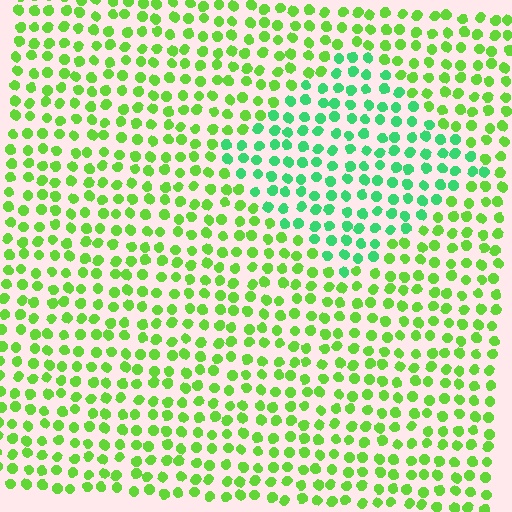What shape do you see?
I see a diamond.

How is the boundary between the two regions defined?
The boundary is defined purely by a slight shift in hue (about 38 degrees). Spacing, size, and orientation are identical on both sides.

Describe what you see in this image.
The image is filled with small lime elements in a uniform arrangement. A diamond-shaped region is visible where the elements are tinted to a slightly different hue, forming a subtle color boundary.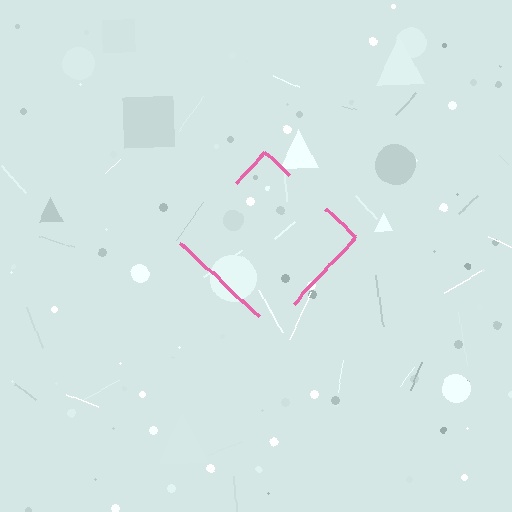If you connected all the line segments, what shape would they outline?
They would outline a diamond.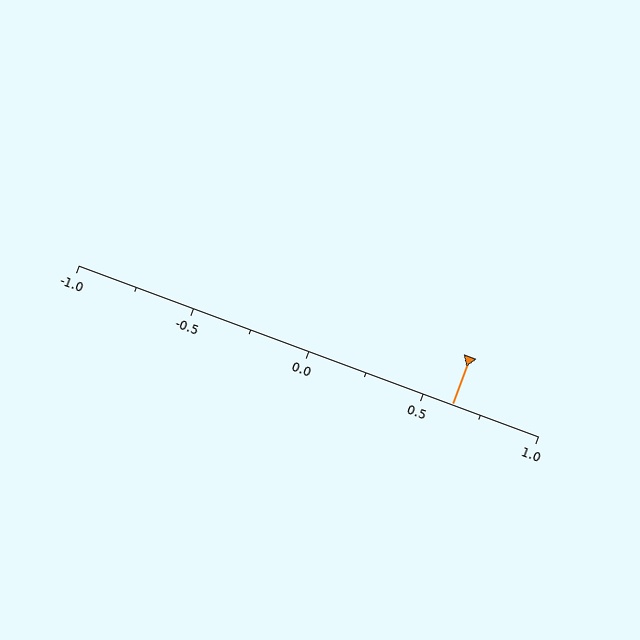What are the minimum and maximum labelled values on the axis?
The axis runs from -1.0 to 1.0.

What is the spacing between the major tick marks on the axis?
The major ticks are spaced 0.5 apart.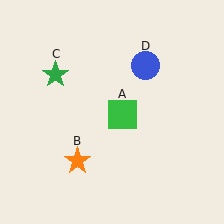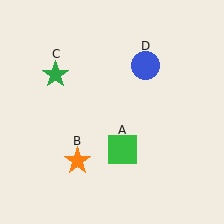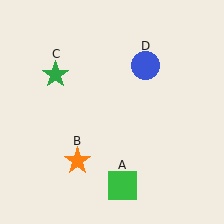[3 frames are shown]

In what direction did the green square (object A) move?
The green square (object A) moved down.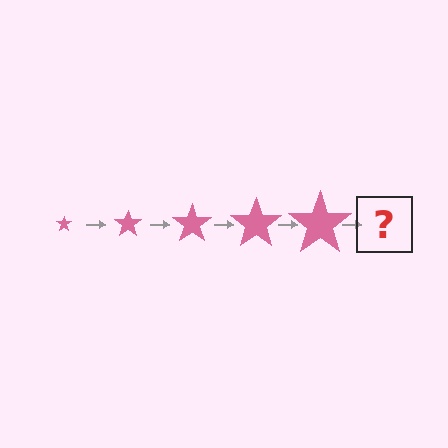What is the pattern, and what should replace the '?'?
The pattern is that the star gets progressively larger each step. The '?' should be a pink star, larger than the previous one.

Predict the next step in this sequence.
The next step is a pink star, larger than the previous one.